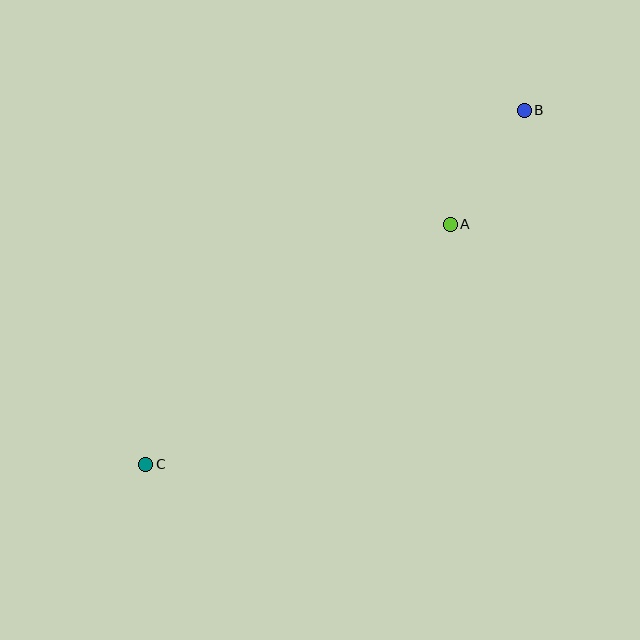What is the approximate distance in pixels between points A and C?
The distance between A and C is approximately 388 pixels.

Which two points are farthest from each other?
Points B and C are farthest from each other.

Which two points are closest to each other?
Points A and B are closest to each other.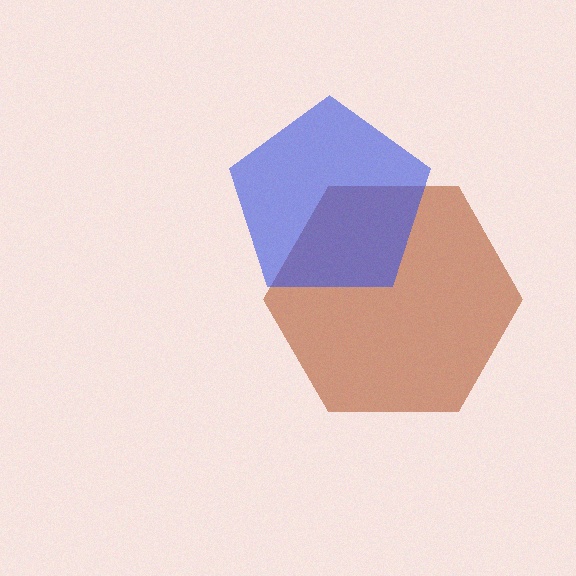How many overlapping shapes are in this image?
There are 2 overlapping shapes in the image.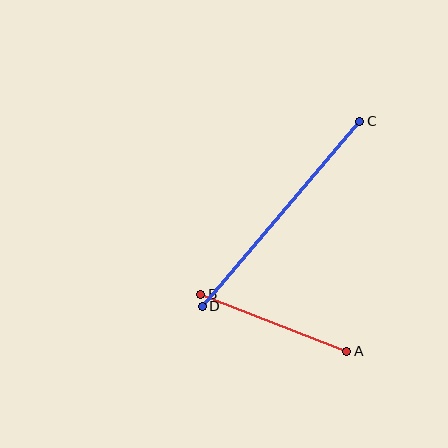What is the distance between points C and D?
The distance is approximately 243 pixels.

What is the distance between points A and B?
The distance is approximately 157 pixels.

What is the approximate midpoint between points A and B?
The midpoint is at approximately (274, 323) pixels.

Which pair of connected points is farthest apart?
Points C and D are farthest apart.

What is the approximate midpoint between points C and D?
The midpoint is at approximately (281, 214) pixels.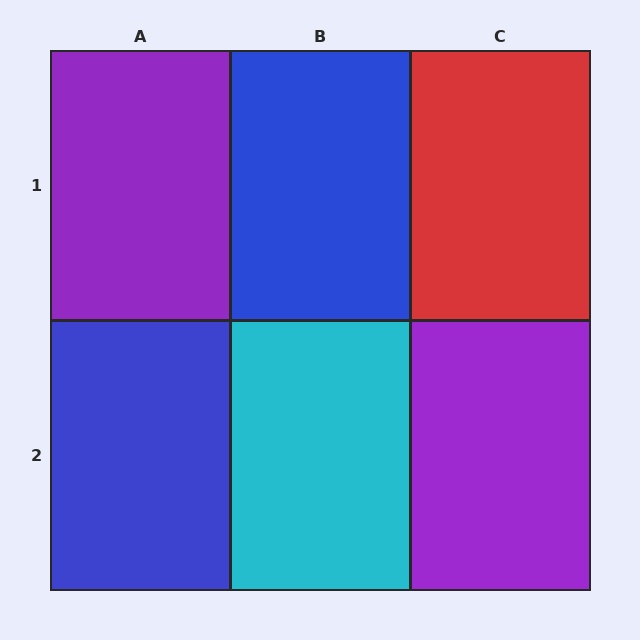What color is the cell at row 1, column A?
Purple.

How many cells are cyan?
1 cell is cyan.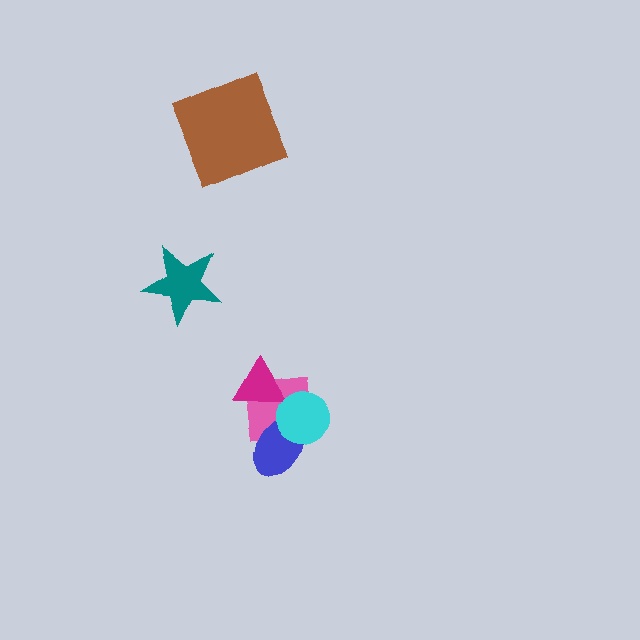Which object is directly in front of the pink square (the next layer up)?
The blue ellipse is directly in front of the pink square.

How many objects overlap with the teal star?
0 objects overlap with the teal star.